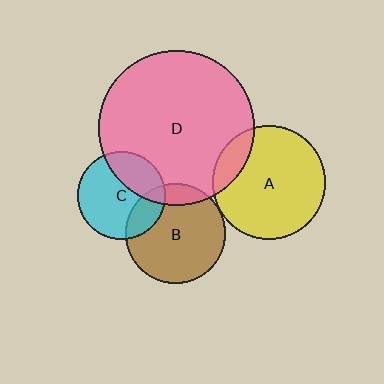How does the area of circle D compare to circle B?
Approximately 2.4 times.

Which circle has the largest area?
Circle D (pink).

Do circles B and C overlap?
Yes.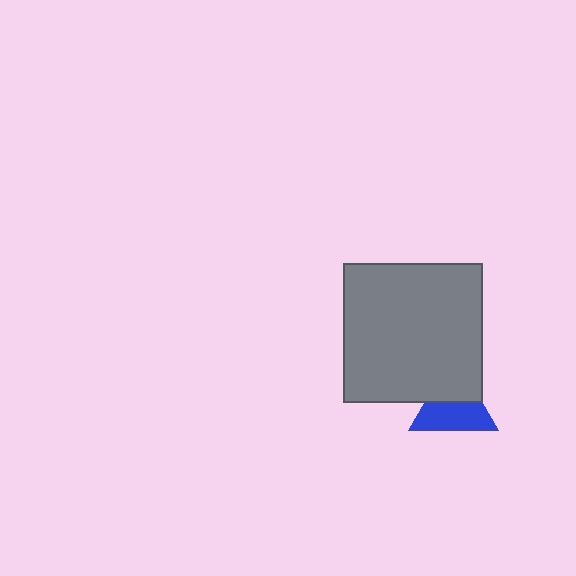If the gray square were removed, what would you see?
You would see the complete blue triangle.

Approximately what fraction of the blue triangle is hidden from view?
Roughly 42% of the blue triangle is hidden behind the gray square.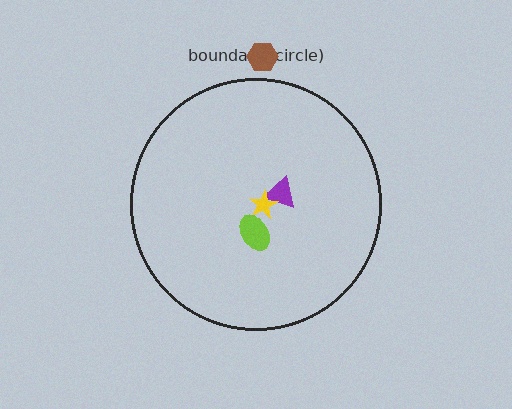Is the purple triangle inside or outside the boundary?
Inside.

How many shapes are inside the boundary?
3 inside, 1 outside.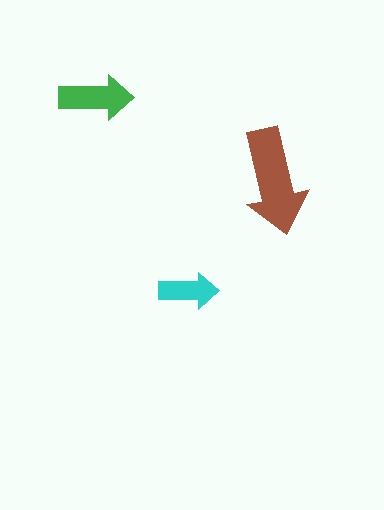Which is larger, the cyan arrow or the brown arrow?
The brown one.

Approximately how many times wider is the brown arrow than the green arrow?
About 1.5 times wider.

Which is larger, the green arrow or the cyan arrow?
The green one.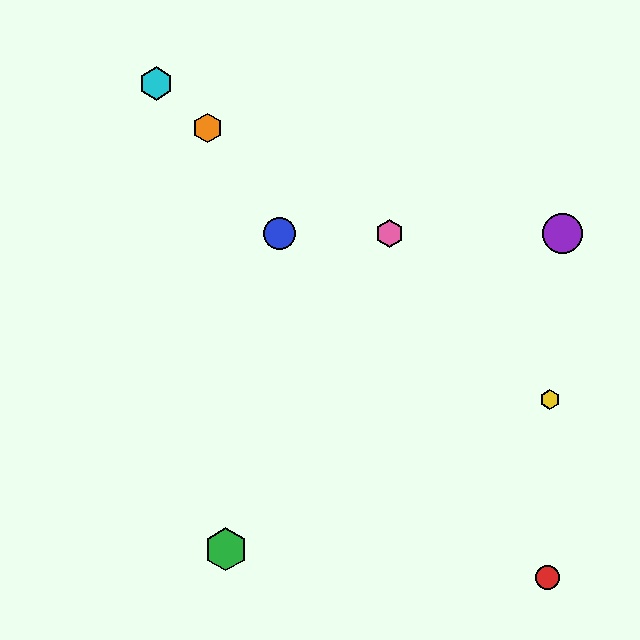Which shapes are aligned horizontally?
The blue circle, the purple circle, the pink hexagon are aligned horizontally.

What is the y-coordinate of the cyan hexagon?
The cyan hexagon is at y≈83.